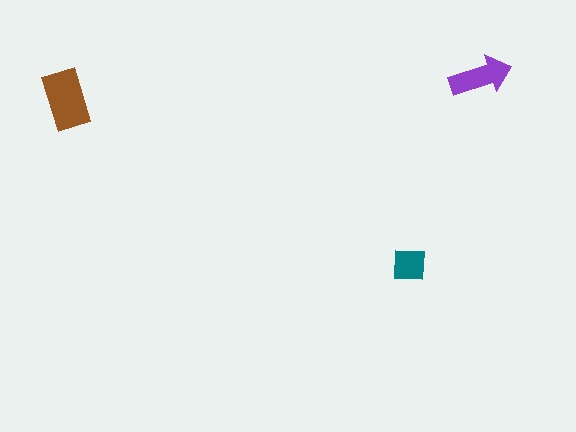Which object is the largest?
The brown rectangle.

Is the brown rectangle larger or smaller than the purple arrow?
Larger.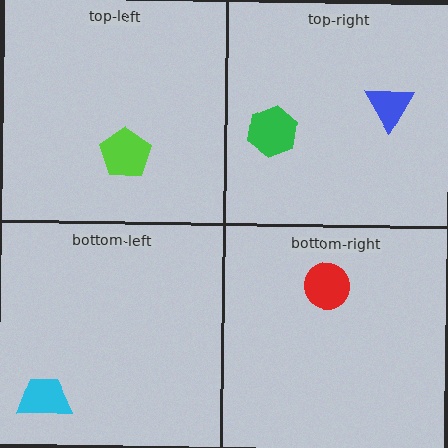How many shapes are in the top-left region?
1.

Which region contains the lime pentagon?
The top-left region.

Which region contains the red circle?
The bottom-right region.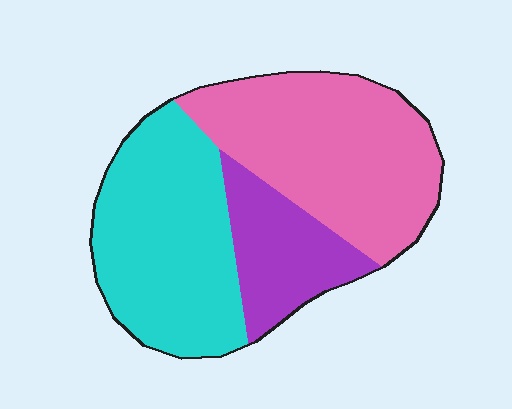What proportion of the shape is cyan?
Cyan covers around 40% of the shape.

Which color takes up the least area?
Purple, at roughly 20%.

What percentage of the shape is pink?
Pink takes up about two fifths (2/5) of the shape.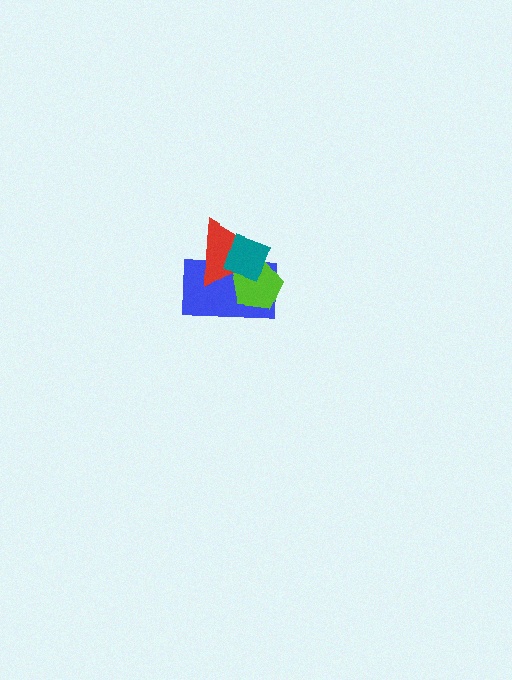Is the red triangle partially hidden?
Yes, it is partially covered by another shape.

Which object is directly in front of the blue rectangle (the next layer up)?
The lime pentagon is directly in front of the blue rectangle.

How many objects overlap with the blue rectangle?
3 objects overlap with the blue rectangle.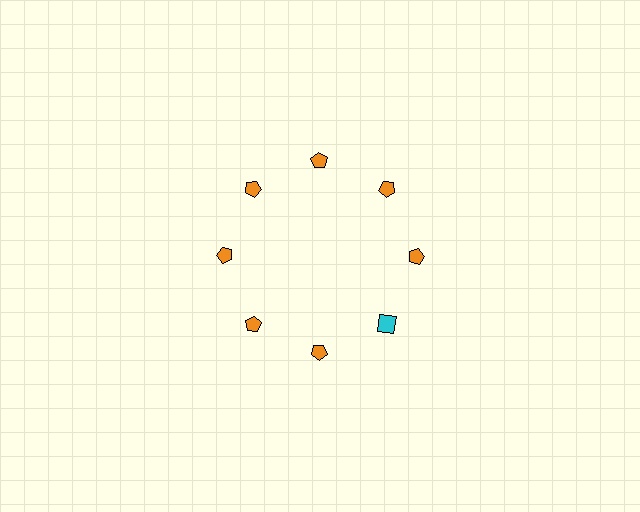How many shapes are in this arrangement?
There are 8 shapes arranged in a ring pattern.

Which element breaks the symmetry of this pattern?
The cyan square at roughly the 4 o'clock position breaks the symmetry. All other shapes are orange pentagons.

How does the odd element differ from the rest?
It differs in both color (cyan instead of orange) and shape (square instead of pentagon).